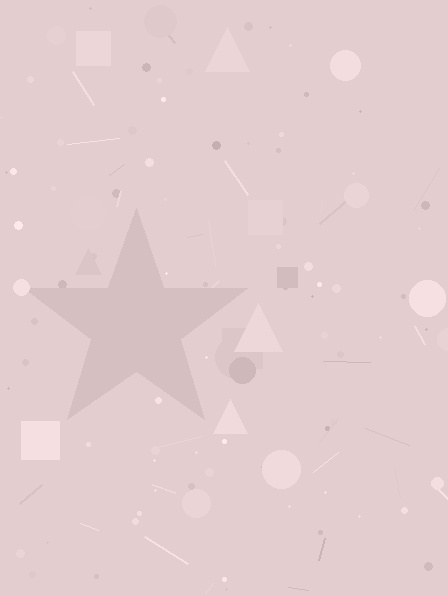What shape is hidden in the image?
A star is hidden in the image.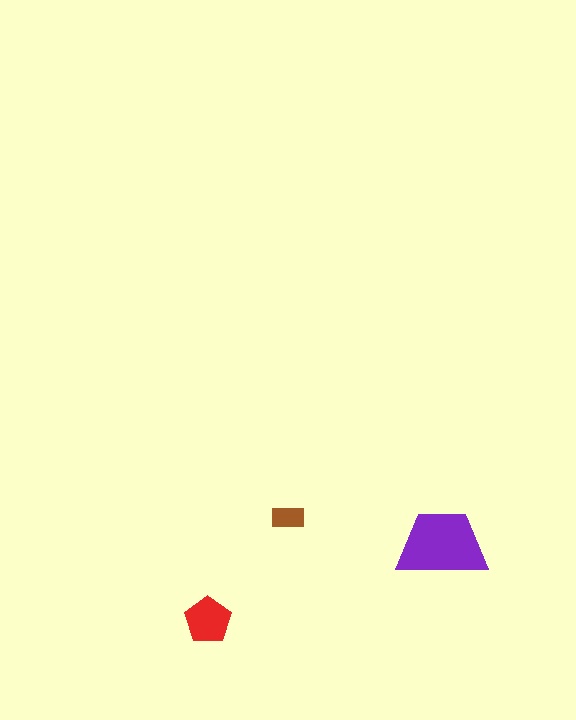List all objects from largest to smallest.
The purple trapezoid, the red pentagon, the brown rectangle.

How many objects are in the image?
There are 3 objects in the image.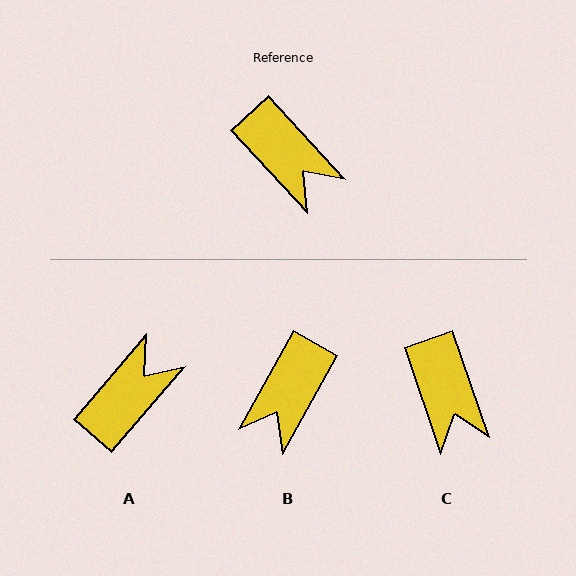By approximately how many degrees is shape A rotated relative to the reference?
Approximately 97 degrees counter-clockwise.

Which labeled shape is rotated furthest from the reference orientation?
A, about 97 degrees away.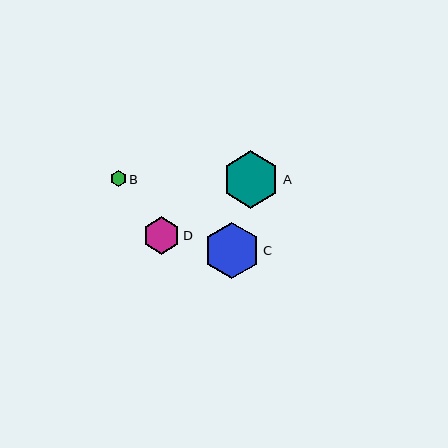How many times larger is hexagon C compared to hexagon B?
Hexagon C is approximately 3.6 times the size of hexagon B.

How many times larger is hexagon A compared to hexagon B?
Hexagon A is approximately 3.7 times the size of hexagon B.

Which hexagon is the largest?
Hexagon A is the largest with a size of approximately 57 pixels.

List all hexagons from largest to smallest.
From largest to smallest: A, C, D, B.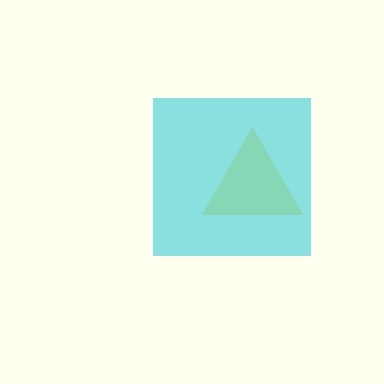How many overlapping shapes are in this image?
There are 2 overlapping shapes in the image.